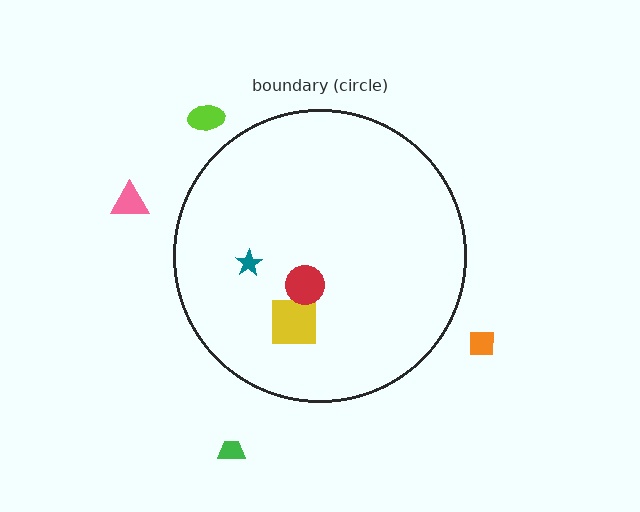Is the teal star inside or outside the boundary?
Inside.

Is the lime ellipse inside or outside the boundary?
Outside.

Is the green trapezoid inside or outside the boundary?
Outside.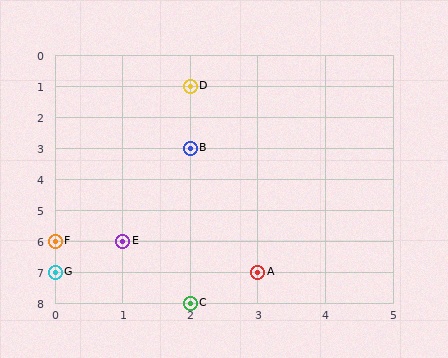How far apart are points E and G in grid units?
Points E and G are 1 column and 1 row apart (about 1.4 grid units diagonally).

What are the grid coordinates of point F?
Point F is at grid coordinates (0, 6).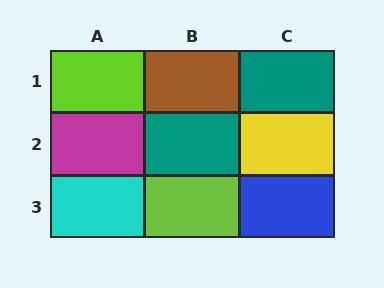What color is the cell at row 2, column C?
Yellow.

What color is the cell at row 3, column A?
Cyan.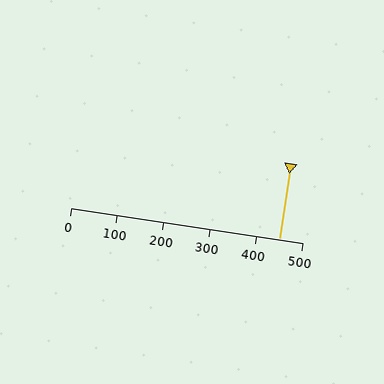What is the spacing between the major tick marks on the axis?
The major ticks are spaced 100 apart.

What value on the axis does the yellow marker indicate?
The marker indicates approximately 450.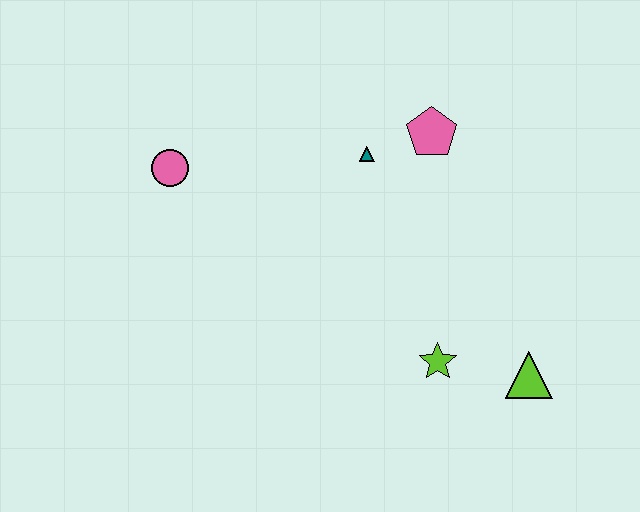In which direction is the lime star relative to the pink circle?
The lime star is to the right of the pink circle.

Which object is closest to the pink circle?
The teal triangle is closest to the pink circle.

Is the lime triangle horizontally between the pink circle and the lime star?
No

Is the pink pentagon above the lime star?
Yes